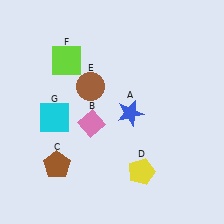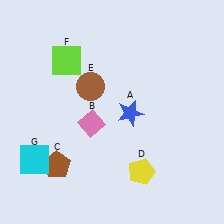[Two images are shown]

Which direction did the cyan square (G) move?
The cyan square (G) moved down.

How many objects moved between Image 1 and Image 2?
1 object moved between the two images.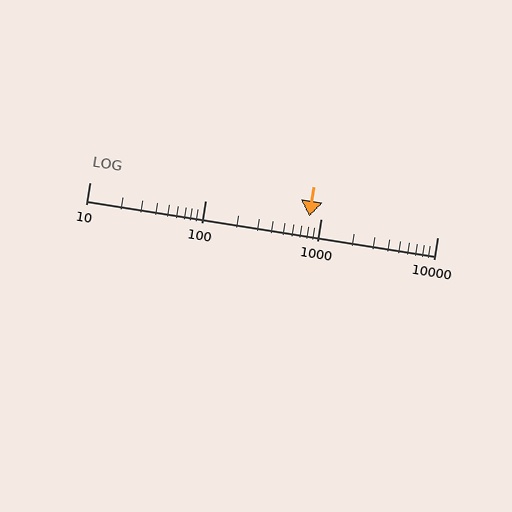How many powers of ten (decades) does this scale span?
The scale spans 3 decades, from 10 to 10000.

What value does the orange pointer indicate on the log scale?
The pointer indicates approximately 790.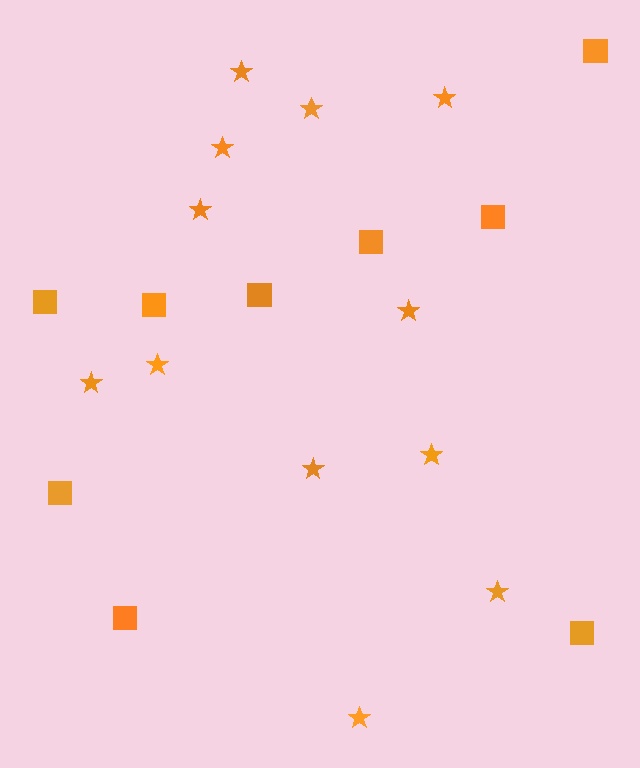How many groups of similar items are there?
There are 2 groups: one group of stars (12) and one group of squares (9).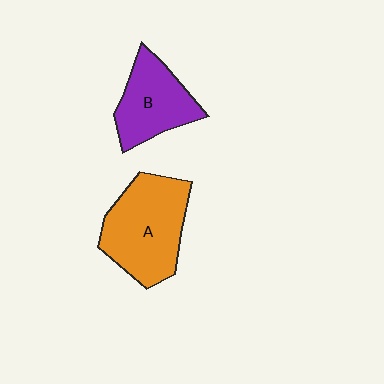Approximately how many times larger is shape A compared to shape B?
Approximately 1.4 times.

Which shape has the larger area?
Shape A (orange).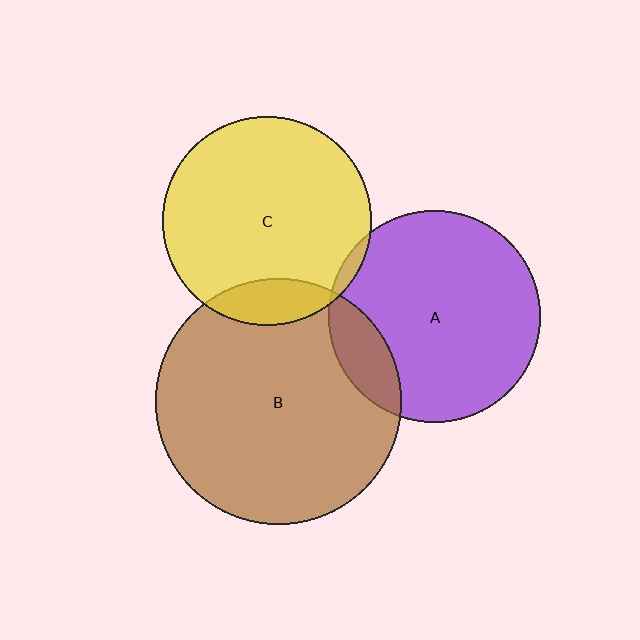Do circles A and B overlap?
Yes.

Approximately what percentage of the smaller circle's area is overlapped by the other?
Approximately 15%.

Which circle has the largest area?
Circle B (brown).